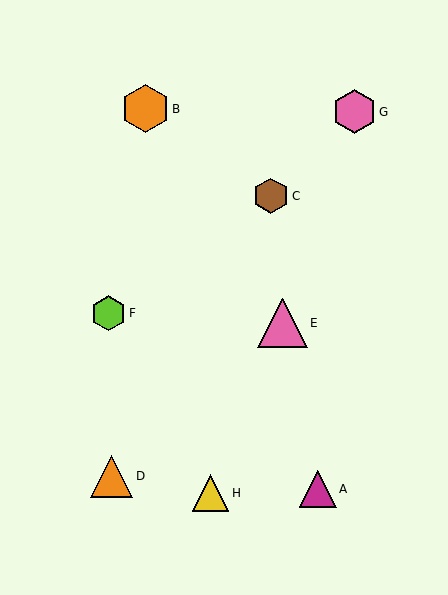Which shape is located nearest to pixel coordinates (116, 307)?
The lime hexagon (labeled F) at (108, 313) is nearest to that location.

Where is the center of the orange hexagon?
The center of the orange hexagon is at (145, 109).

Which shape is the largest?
The pink triangle (labeled E) is the largest.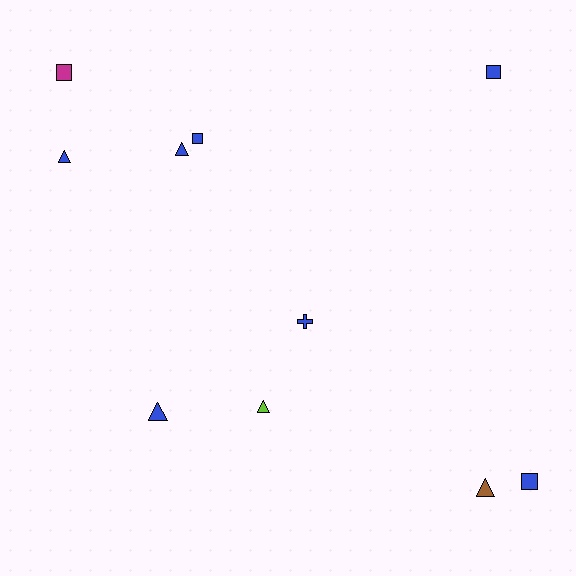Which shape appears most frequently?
Triangle, with 5 objects.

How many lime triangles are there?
There is 1 lime triangle.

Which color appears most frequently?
Blue, with 7 objects.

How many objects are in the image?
There are 10 objects.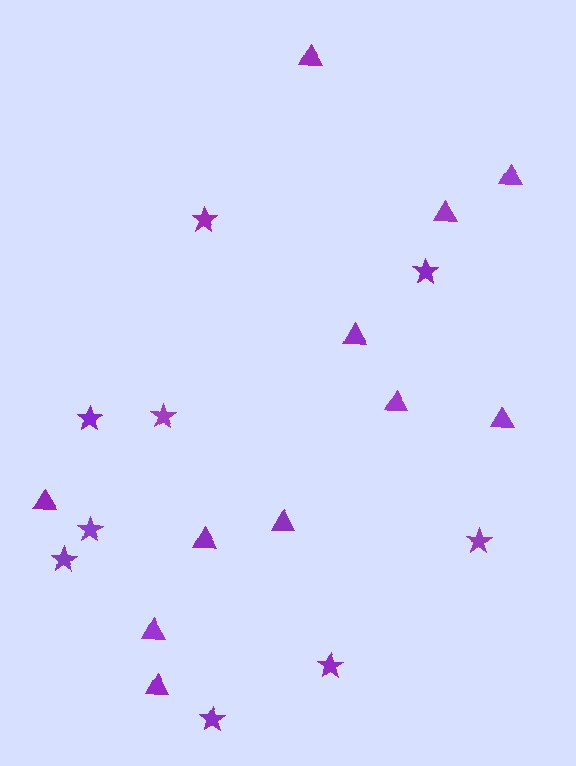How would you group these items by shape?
There are 2 groups: one group of stars (9) and one group of triangles (11).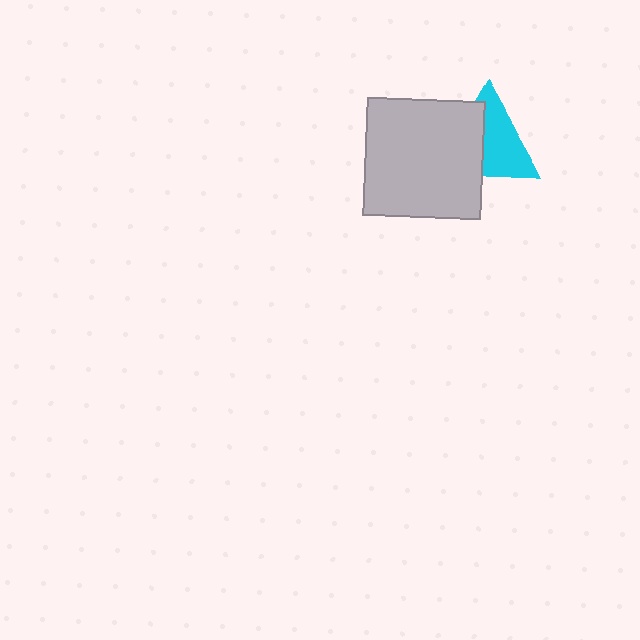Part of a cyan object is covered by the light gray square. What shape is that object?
It is a triangle.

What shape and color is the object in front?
The object in front is a light gray square.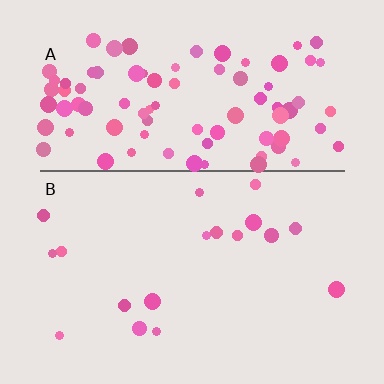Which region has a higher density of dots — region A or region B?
A (the top).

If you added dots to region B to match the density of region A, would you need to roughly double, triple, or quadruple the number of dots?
Approximately quadruple.